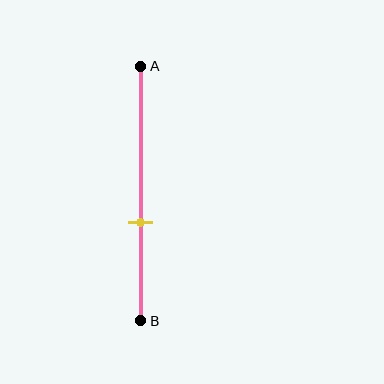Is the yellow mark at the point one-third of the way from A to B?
No, the mark is at about 60% from A, not at the 33% one-third point.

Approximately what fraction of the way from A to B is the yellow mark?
The yellow mark is approximately 60% of the way from A to B.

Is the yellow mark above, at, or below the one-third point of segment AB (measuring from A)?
The yellow mark is below the one-third point of segment AB.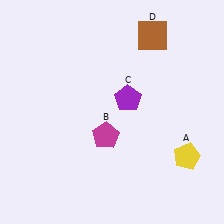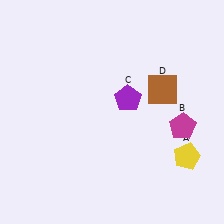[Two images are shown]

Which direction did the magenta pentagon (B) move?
The magenta pentagon (B) moved right.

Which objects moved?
The objects that moved are: the magenta pentagon (B), the brown square (D).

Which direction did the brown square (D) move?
The brown square (D) moved down.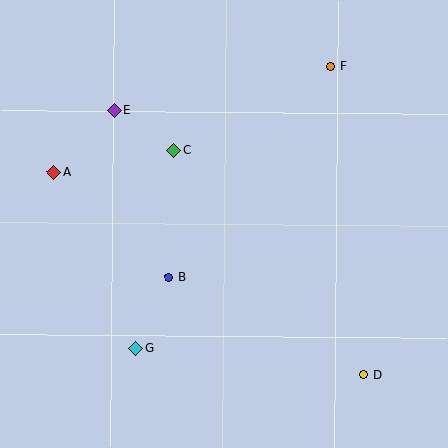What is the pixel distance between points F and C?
The distance between F and C is 178 pixels.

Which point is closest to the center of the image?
Point B at (168, 277) is closest to the center.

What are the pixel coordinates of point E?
Point E is at (114, 110).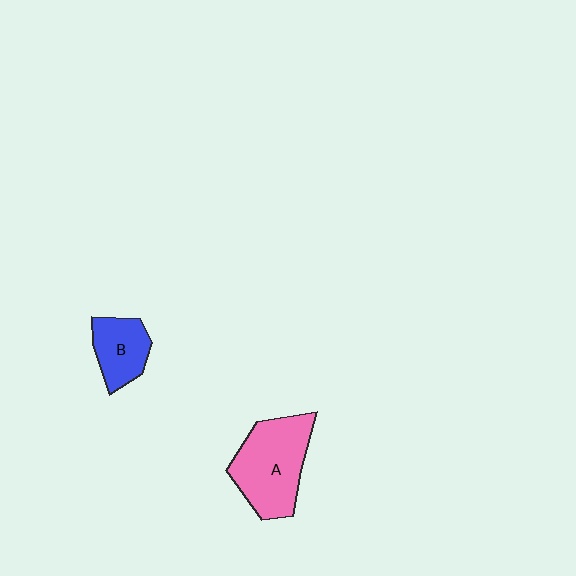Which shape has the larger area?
Shape A (pink).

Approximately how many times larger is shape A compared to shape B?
Approximately 1.9 times.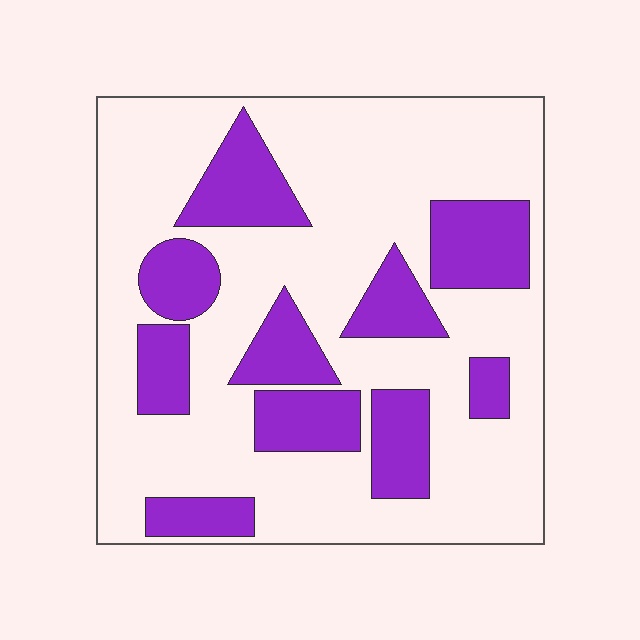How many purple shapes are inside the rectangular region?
10.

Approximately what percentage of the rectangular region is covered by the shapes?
Approximately 30%.